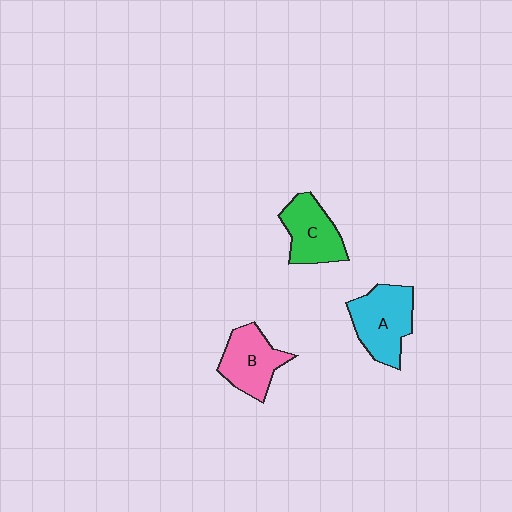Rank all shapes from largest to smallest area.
From largest to smallest: A (cyan), B (pink), C (green).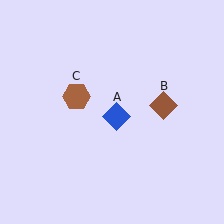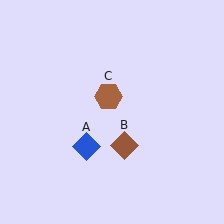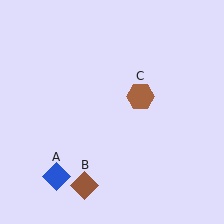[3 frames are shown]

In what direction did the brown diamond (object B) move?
The brown diamond (object B) moved down and to the left.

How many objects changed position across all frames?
3 objects changed position: blue diamond (object A), brown diamond (object B), brown hexagon (object C).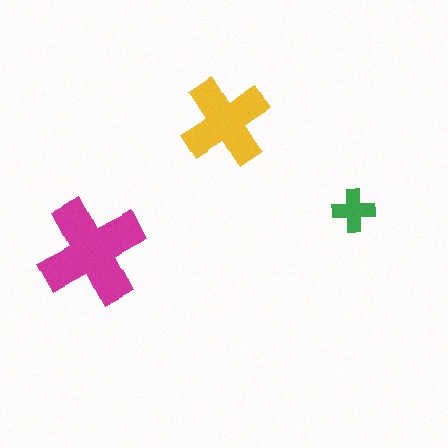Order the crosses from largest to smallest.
the magenta one, the yellow one, the green one.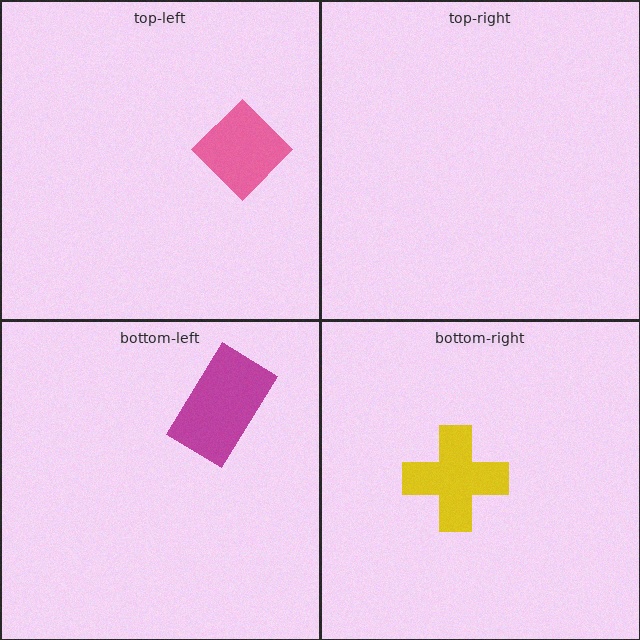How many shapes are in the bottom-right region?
1.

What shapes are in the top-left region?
The pink diamond.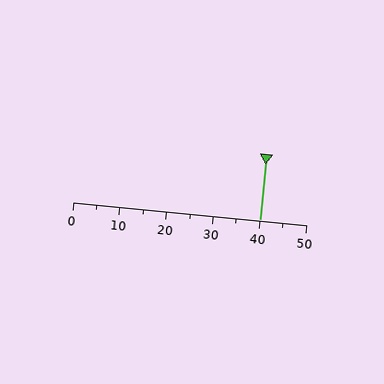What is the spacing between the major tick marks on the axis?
The major ticks are spaced 10 apart.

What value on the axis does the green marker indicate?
The marker indicates approximately 40.